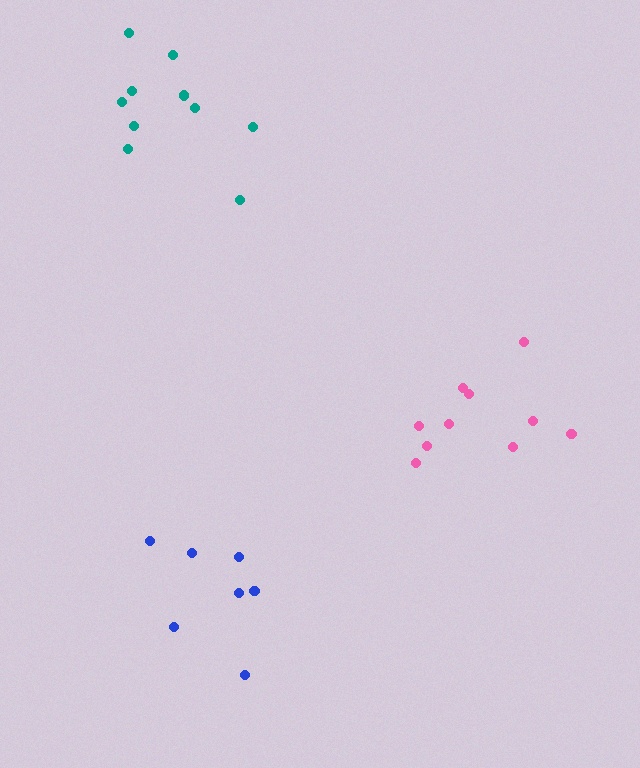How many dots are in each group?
Group 1: 10 dots, Group 2: 10 dots, Group 3: 7 dots (27 total).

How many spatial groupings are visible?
There are 3 spatial groupings.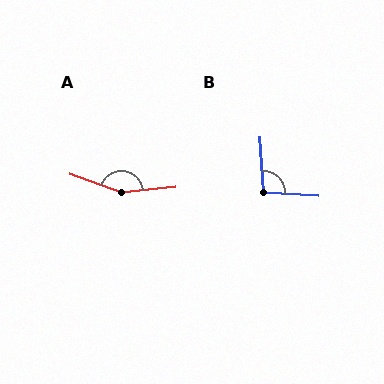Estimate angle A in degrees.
Approximately 155 degrees.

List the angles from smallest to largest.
B (97°), A (155°).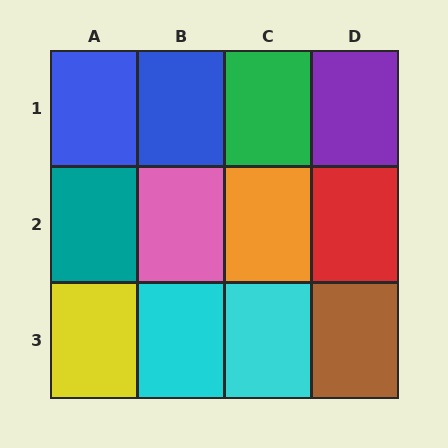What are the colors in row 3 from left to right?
Yellow, cyan, cyan, brown.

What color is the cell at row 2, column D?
Red.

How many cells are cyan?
2 cells are cyan.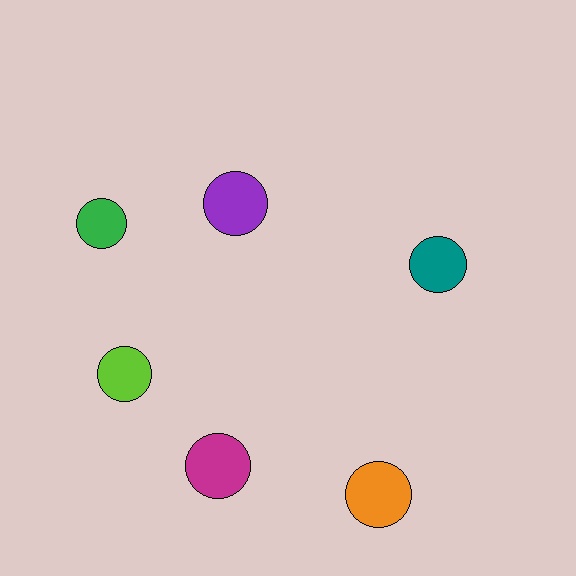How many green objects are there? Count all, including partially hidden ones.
There is 1 green object.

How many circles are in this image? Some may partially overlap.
There are 6 circles.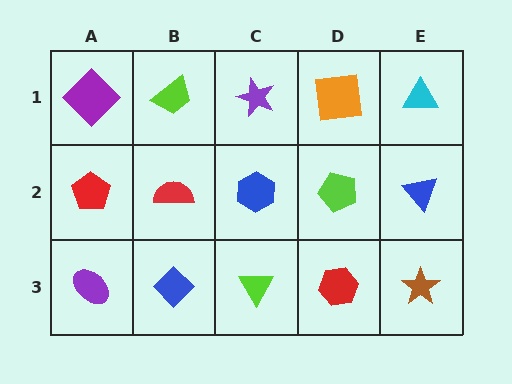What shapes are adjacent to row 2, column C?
A purple star (row 1, column C), a lime triangle (row 3, column C), a red semicircle (row 2, column B), a lime pentagon (row 2, column D).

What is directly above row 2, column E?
A cyan triangle.